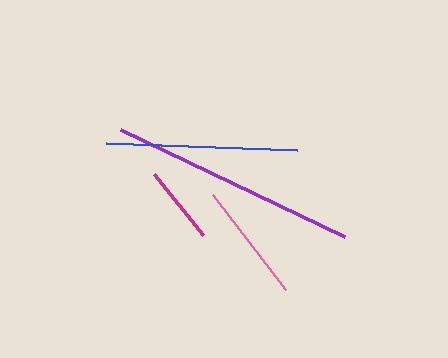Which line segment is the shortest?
The magenta line is the shortest at approximately 78 pixels.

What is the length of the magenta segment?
The magenta segment is approximately 78 pixels long.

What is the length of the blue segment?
The blue segment is approximately 191 pixels long.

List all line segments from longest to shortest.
From longest to shortest: purple, blue, pink, magenta.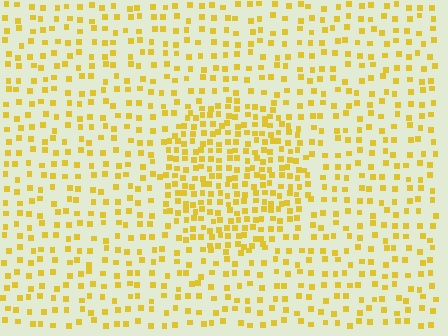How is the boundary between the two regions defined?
The boundary is defined by a change in element density (approximately 2.0x ratio). All elements are the same color, size, and shape.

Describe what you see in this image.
The image contains small yellow elements arranged at two different densities. A circle-shaped region is visible where the elements are more densely packed than the surrounding area.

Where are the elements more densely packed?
The elements are more densely packed inside the circle boundary.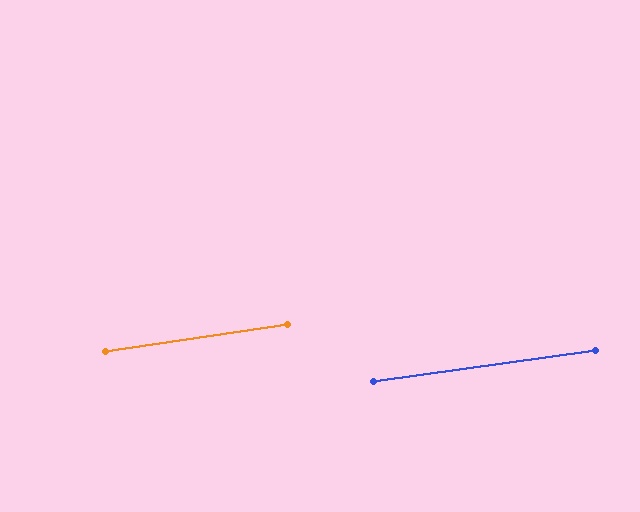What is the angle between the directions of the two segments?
Approximately 1 degree.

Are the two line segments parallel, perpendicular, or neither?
Parallel — their directions differ by only 0.7°.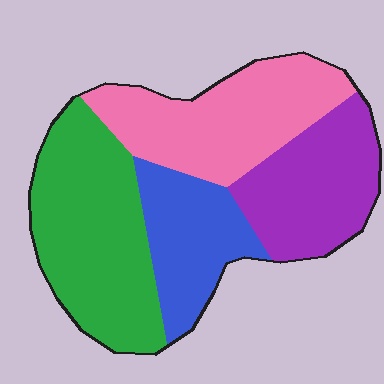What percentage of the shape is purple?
Purple takes up about one fifth (1/5) of the shape.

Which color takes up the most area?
Green, at roughly 30%.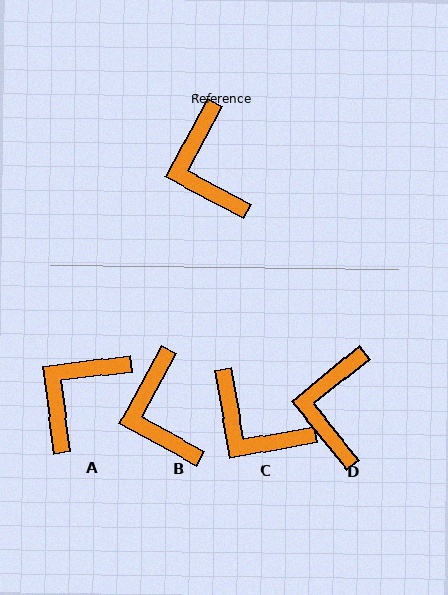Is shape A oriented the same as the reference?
No, it is off by about 54 degrees.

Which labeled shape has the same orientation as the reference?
B.